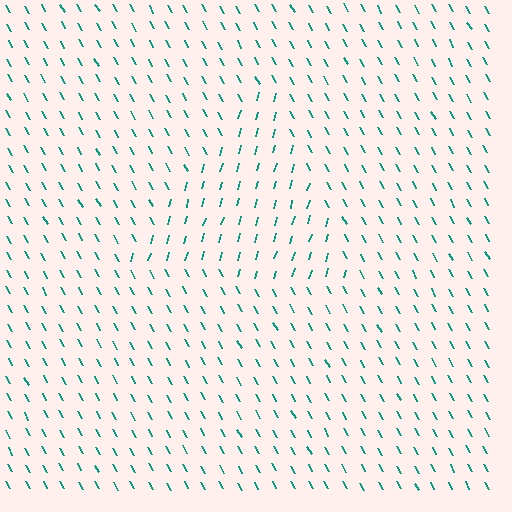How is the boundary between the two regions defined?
The boundary is defined purely by a change in line orientation (approximately 45 degrees difference). All lines are the same color and thickness.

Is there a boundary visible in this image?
Yes, there is a texture boundary formed by a change in line orientation.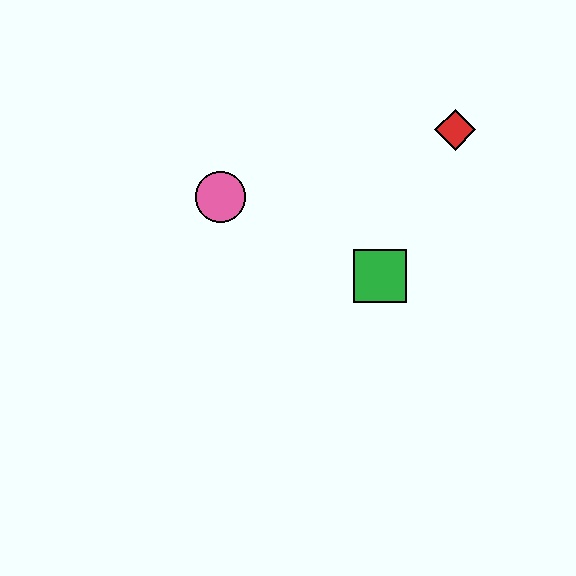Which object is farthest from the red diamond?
The pink circle is farthest from the red diamond.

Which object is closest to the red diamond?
The green square is closest to the red diamond.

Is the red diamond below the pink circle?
No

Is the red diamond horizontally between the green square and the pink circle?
No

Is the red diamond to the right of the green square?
Yes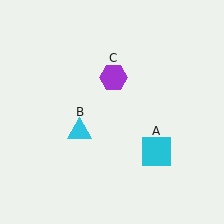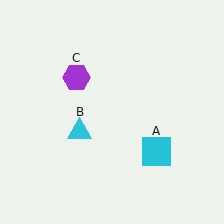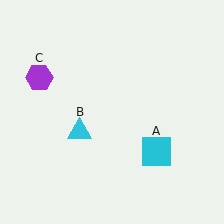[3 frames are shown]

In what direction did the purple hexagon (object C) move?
The purple hexagon (object C) moved left.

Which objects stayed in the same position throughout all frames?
Cyan square (object A) and cyan triangle (object B) remained stationary.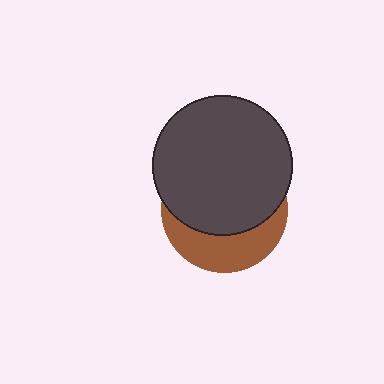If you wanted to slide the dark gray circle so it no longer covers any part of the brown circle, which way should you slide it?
Slide it up — that is the most direct way to separate the two shapes.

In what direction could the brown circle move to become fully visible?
The brown circle could move down. That would shift it out from behind the dark gray circle entirely.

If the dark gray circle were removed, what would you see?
You would see the complete brown circle.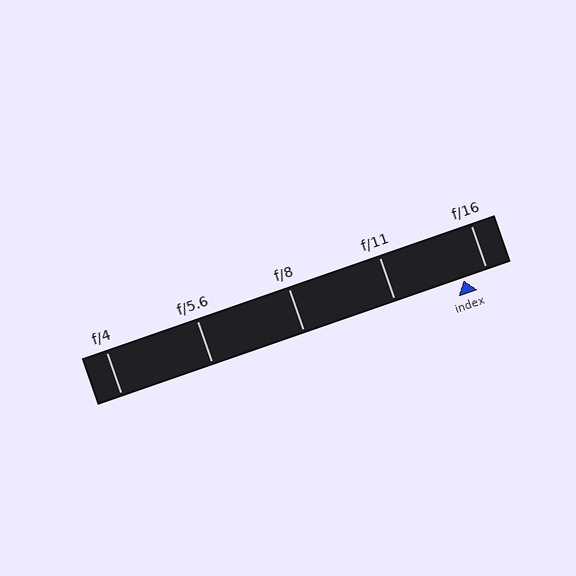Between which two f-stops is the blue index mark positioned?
The index mark is between f/11 and f/16.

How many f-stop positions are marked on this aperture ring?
There are 5 f-stop positions marked.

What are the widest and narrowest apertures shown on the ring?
The widest aperture shown is f/4 and the narrowest is f/16.